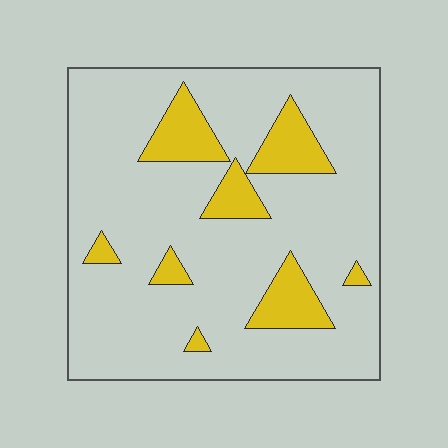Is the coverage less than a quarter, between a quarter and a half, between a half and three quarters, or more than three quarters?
Less than a quarter.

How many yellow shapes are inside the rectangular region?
8.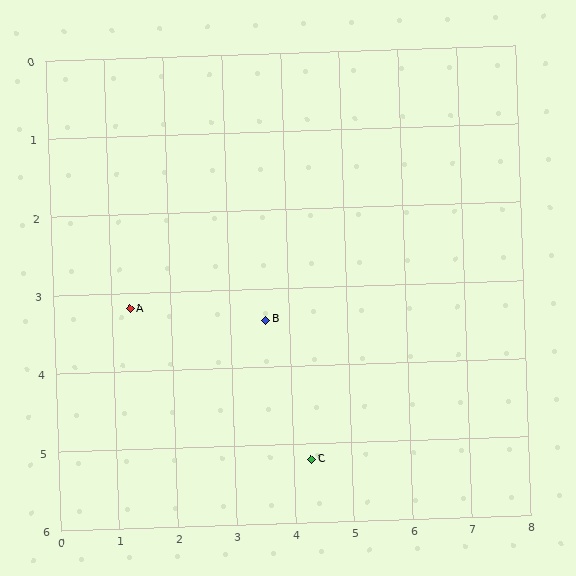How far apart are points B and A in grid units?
Points B and A are about 2.3 grid units apart.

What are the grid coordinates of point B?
Point B is at approximately (3.6, 3.4).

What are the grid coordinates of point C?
Point C is at approximately (4.3, 5.2).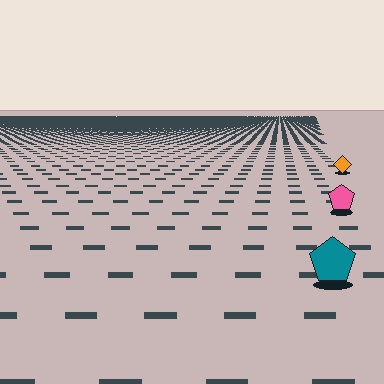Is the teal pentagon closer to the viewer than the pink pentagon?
Yes. The teal pentagon is closer — you can tell from the texture gradient: the ground texture is coarser near it.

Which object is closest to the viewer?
The teal pentagon is closest. The texture marks near it are larger and more spread out.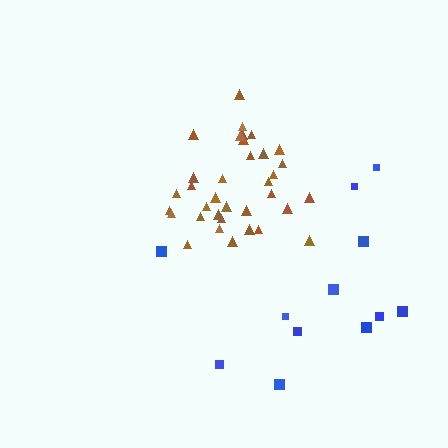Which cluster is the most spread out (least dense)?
Blue.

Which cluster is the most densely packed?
Brown.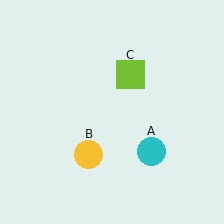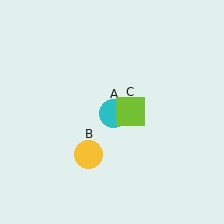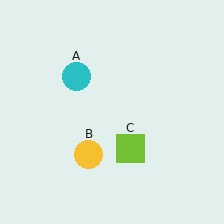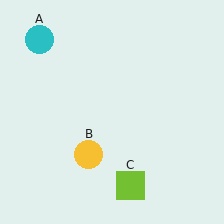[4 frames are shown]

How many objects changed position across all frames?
2 objects changed position: cyan circle (object A), lime square (object C).